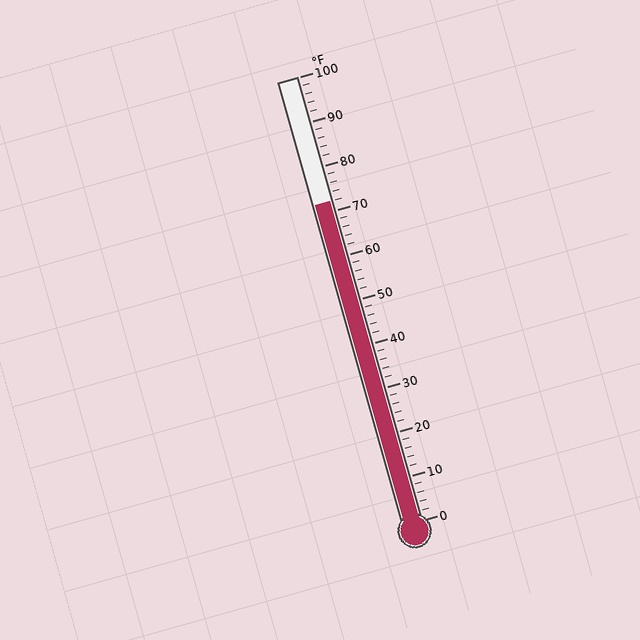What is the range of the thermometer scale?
The thermometer scale ranges from 0°F to 100°F.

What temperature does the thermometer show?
The thermometer shows approximately 72°F.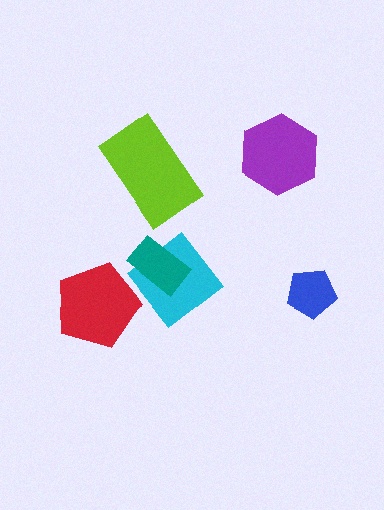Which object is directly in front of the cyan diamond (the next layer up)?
The teal rectangle is directly in front of the cyan diamond.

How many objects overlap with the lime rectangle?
0 objects overlap with the lime rectangle.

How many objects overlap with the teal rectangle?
1 object overlaps with the teal rectangle.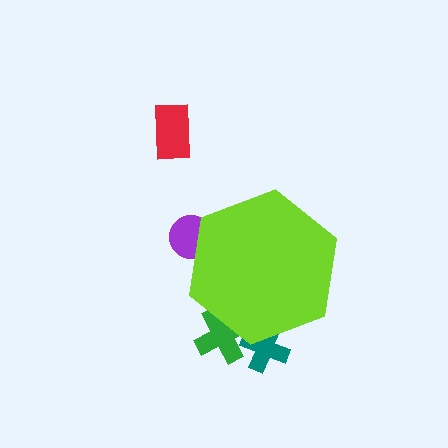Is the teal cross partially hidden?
Yes, the teal cross is partially hidden behind the lime hexagon.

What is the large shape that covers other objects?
A lime hexagon.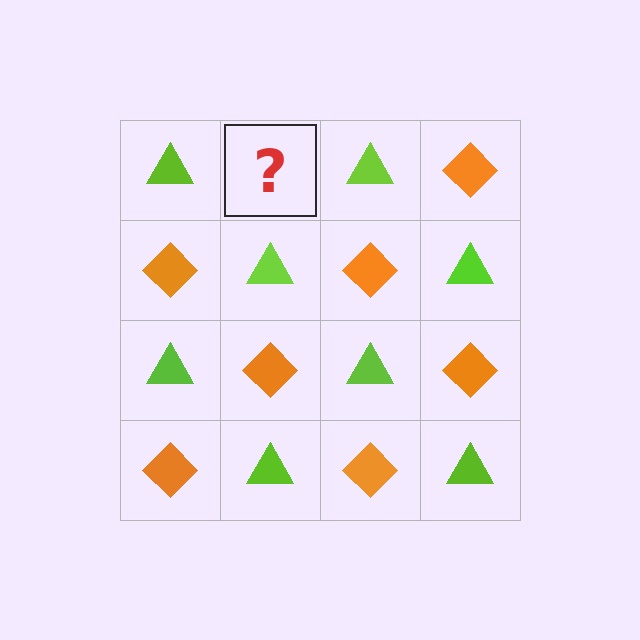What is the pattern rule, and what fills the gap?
The rule is that it alternates lime triangle and orange diamond in a checkerboard pattern. The gap should be filled with an orange diamond.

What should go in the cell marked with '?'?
The missing cell should contain an orange diamond.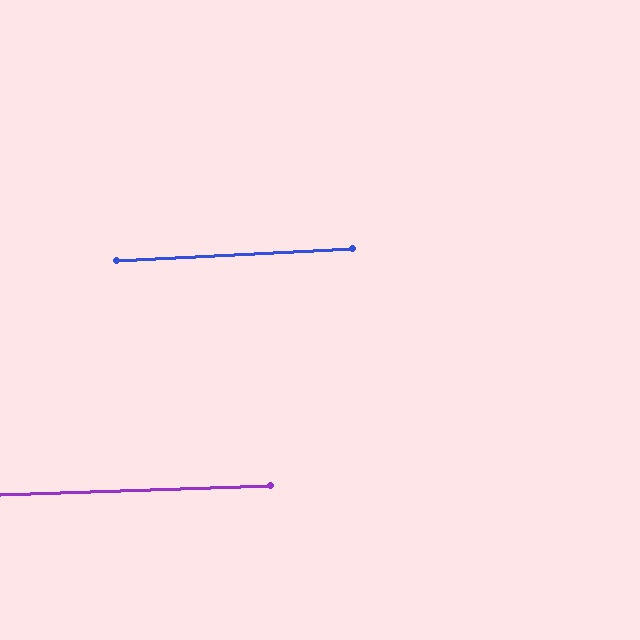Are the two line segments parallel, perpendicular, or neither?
Parallel — their directions differ by only 1.3°.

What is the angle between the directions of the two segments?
Approximately 1 degree.